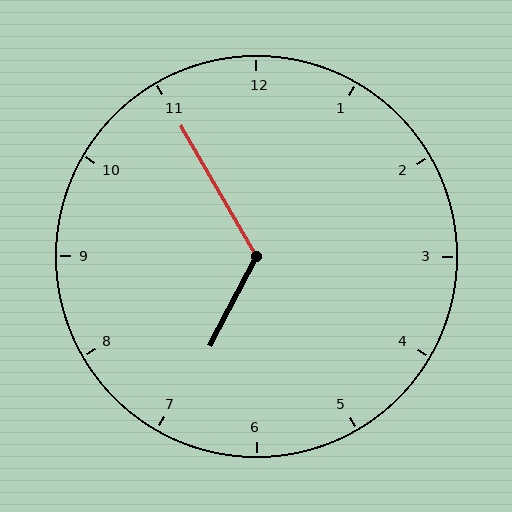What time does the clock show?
6:55.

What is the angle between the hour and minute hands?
Approximately 122 degrees.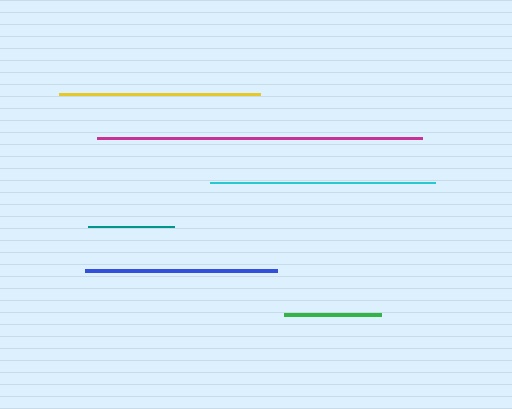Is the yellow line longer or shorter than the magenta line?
The magenta line is longer than the yellow line.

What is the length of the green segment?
The green segment is approximately 96 pixels long.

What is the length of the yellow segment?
The yellow segment is approximately 201 pixels long.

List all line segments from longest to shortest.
From longest to shortest: magenta, cyan, yellow, blue, green, teal.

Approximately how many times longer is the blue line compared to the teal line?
The blue line is approximately 2.2 times the length of the teal line.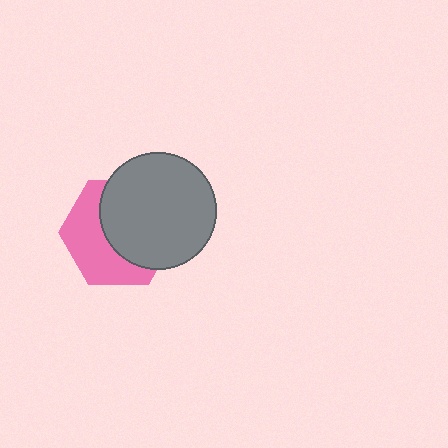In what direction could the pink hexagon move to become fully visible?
The pink hexagon could move toward the lower-left. That would shift it out from behind the gray circle entirely.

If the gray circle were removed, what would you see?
You would see the complete pink hexagon.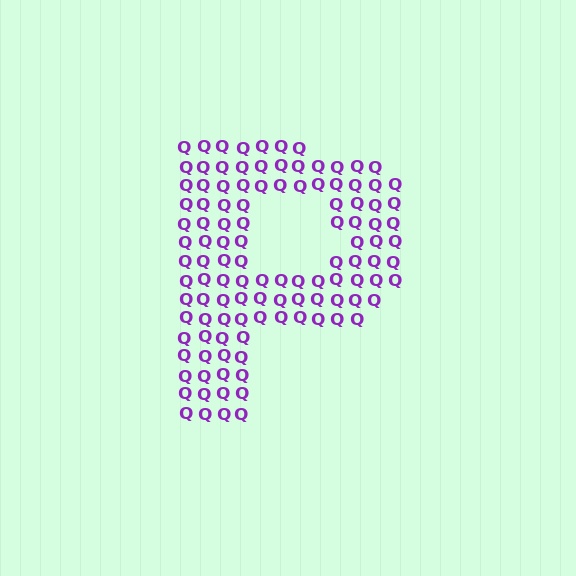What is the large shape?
The large shape is the letter P.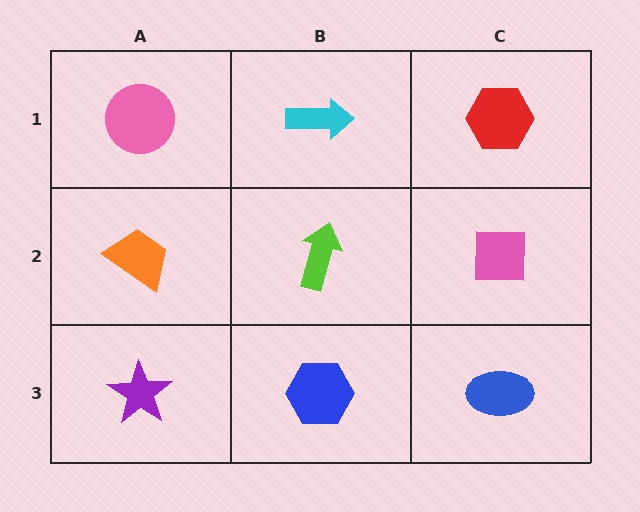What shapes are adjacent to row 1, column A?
An orange trapezoid (row 2, column A), a cyan arrow (row 1, column B).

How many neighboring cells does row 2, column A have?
3.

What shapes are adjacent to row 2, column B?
A cyan arrow (row 1, column B), a blue hexagon (row 3, column B), an orange trapezoid (row 2, column A), a pink square (row 2, column C).